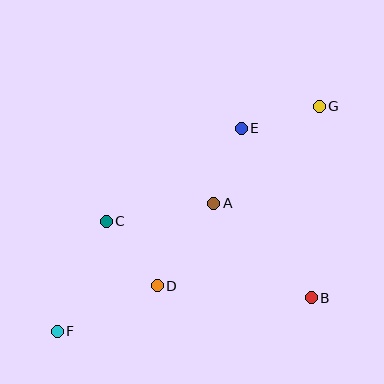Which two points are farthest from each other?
Points F and G are farthest from each other.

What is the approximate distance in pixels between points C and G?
The distance between C and G is approximately 242 pixels.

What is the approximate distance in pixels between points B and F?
The distance between B and F is approximately 256 pixels.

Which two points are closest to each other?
Points A and E are closest to each other.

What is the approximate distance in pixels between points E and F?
The distance between E and F is approximately 274 pixels.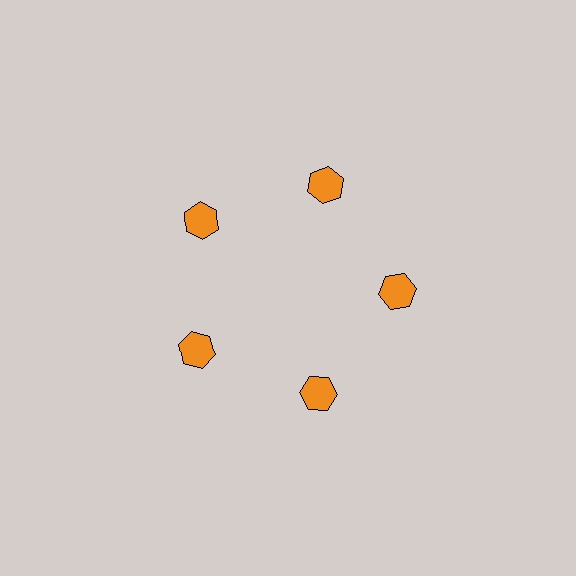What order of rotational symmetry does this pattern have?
This pattern has 5-fold rotational symmetry.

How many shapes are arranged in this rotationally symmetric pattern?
There are 5 shapes, arranged in 5 groups of 1.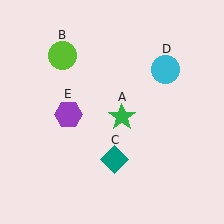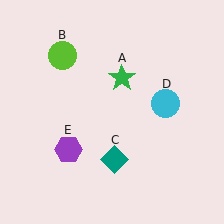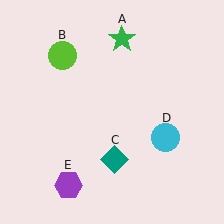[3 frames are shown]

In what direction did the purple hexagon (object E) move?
The purple hexagon (object E) moved down.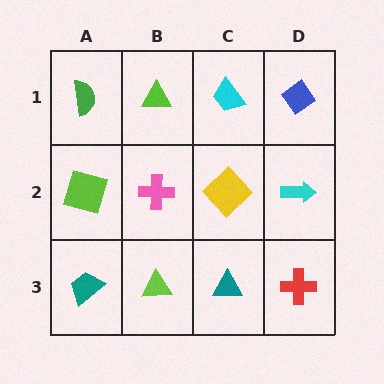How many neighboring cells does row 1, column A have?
2.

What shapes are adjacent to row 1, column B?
A pink cross (row 2, column B), a green semicircle (row 1, column A), a cyan trapezoid (row 1, column C).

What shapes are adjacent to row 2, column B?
A lime triangle (row 1, column B), a lime triangle (row 3, column B), a lime square (row 2, column A), a yellow diamond (row 2, column C).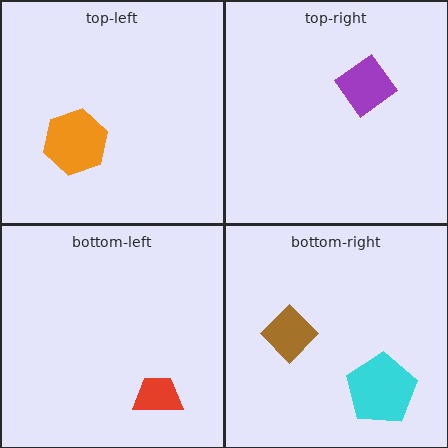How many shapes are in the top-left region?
1.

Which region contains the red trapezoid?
The bottom-left region.